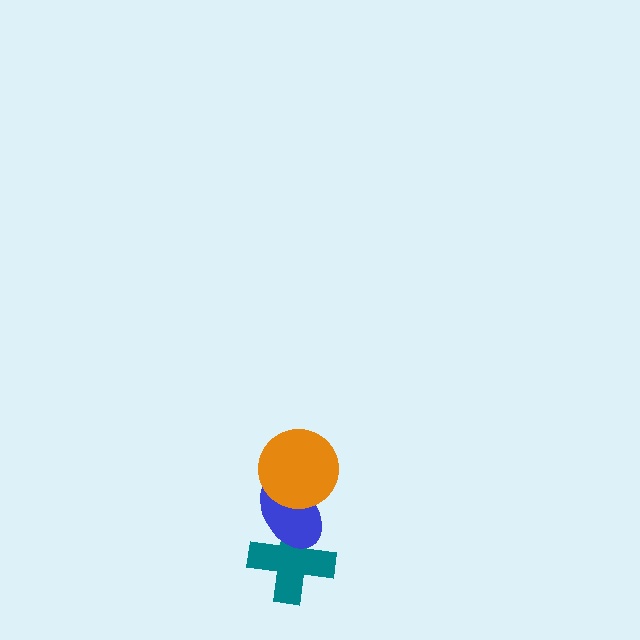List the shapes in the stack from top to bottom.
From top to bottom: the orange circle, the blue ellipse, the teal cross.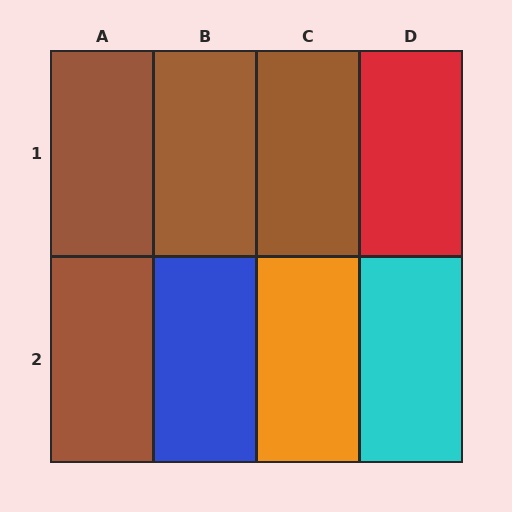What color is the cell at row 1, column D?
Red.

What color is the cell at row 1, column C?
Brown.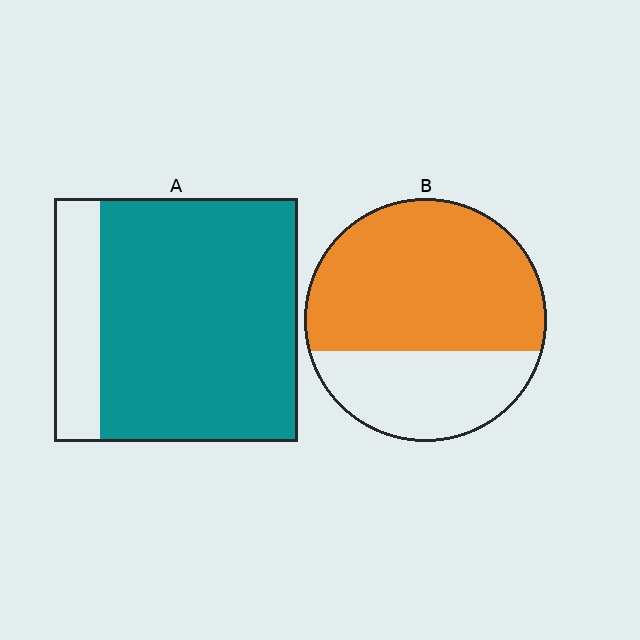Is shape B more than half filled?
Yes.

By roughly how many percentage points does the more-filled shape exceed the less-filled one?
By roughly 15 percentage points (A over B).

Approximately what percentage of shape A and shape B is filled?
A is approximately 80% and B is approximately 65%.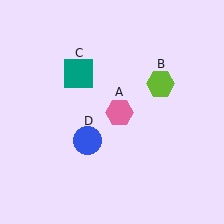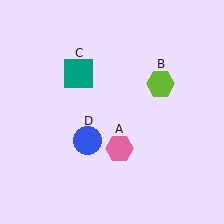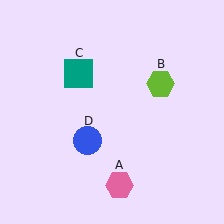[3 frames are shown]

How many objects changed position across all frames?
1 object changed position: pink hexagon (object A).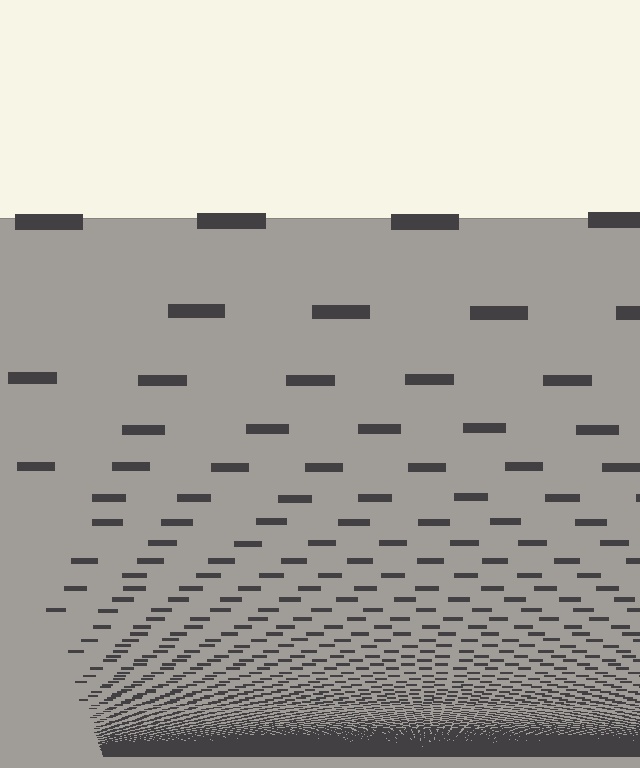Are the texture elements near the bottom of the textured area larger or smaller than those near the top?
Smaller. The gradient is inverted — elements near the bottom are smaller and denser.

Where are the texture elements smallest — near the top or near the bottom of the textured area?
Near the bottom.